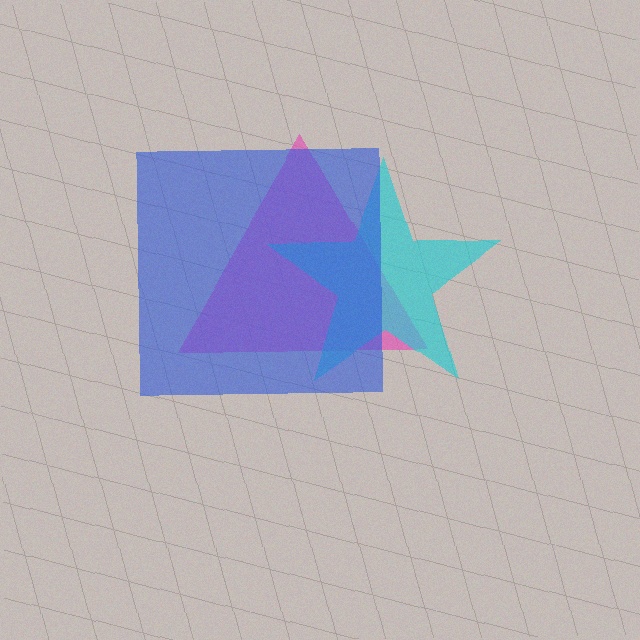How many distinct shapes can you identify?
There are 3 distinct shapes: a pink triangle, a cyan star, a blue square.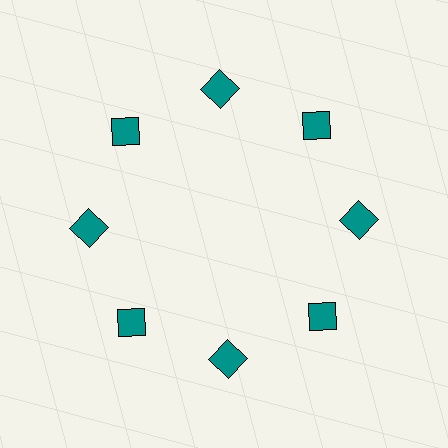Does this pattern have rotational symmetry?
Yes, this pattern has 8-fold rotational symmetry. It looks the same after rotating 45 degrees around the center.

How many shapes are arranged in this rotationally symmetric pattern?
There are 8 shapes, arranged in 8 groups of 1.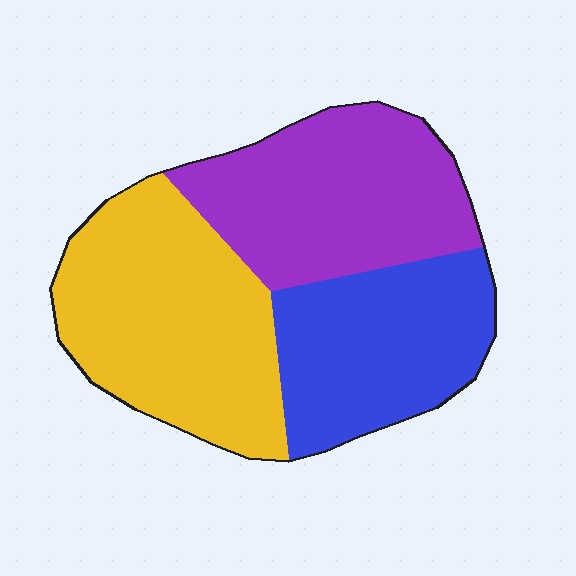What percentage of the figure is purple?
Purple takes up about one third (1/3) of the figure.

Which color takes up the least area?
Blue, at roughly 30%.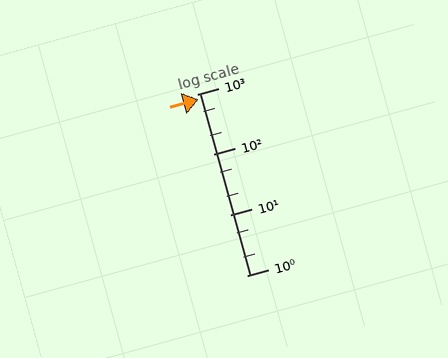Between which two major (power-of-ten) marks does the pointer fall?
The pointer is between 100 and 1000.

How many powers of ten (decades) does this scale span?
The scale spans 3 decades, from 1 to 1000.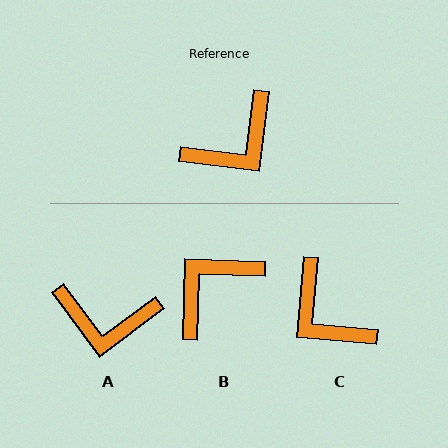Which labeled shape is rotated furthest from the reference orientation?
B, about 175 degrees away.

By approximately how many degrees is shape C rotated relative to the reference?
Approximately 88 degrees clockwise.